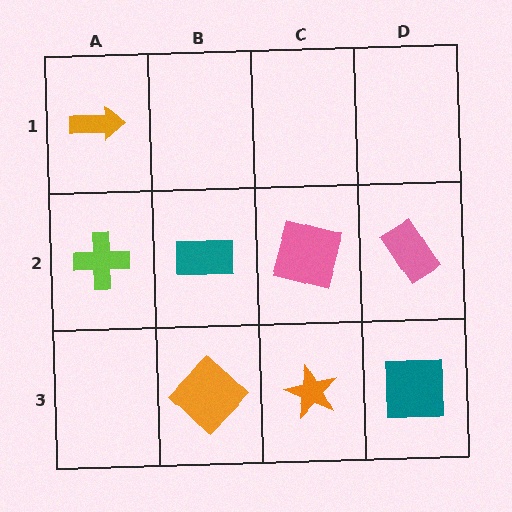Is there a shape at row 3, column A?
No, that cell is empty.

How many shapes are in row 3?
3 shapes.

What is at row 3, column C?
An orange star.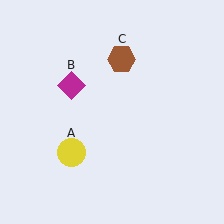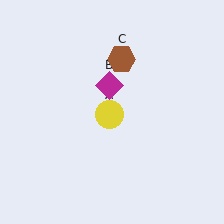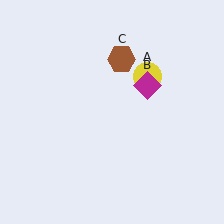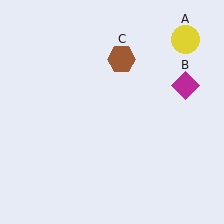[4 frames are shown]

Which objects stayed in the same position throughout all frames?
Brown hexagon (object C) remained stationary.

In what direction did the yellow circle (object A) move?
The yellow circle (object A) moved up and to the right.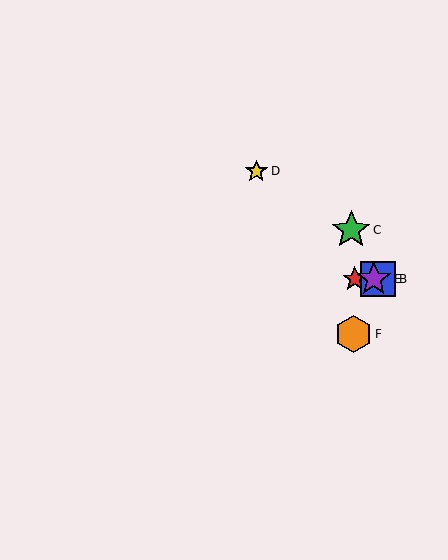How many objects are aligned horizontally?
3 objects (A, B, E) are aligned horizontally.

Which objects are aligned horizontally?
Objects A, B, E are aligned horizontally.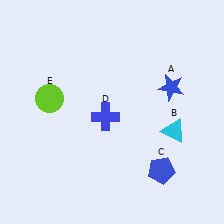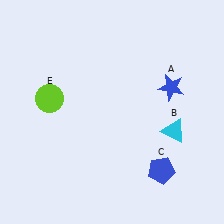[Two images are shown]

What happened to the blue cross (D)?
The blue cross (D) was removed in Image 2. It was in the bottom-left area of Image 1.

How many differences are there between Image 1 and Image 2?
There is 1 difference between the two images.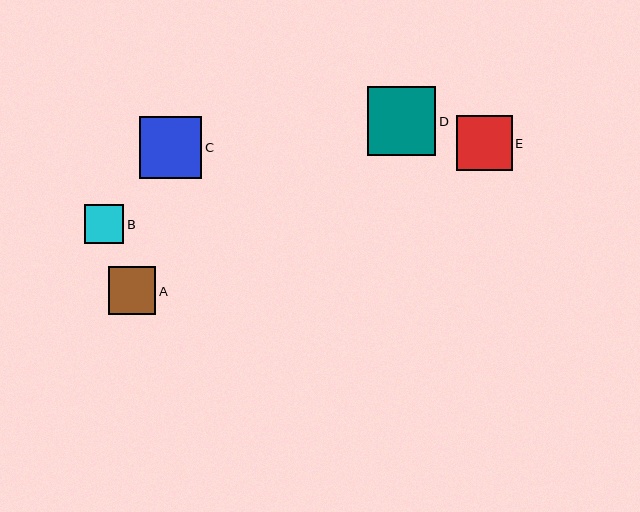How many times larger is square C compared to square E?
Square C is approximately 1.1 times the size of square E.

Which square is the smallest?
Square B is the smallest with a size of approximately 39 pixels.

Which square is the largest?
Square D is the largest with a size of approximately 68 pixels.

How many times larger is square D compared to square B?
Square D is approximately 1.7 times the size of square B.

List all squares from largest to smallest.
From largest to smallest: D, C, E, A, B.